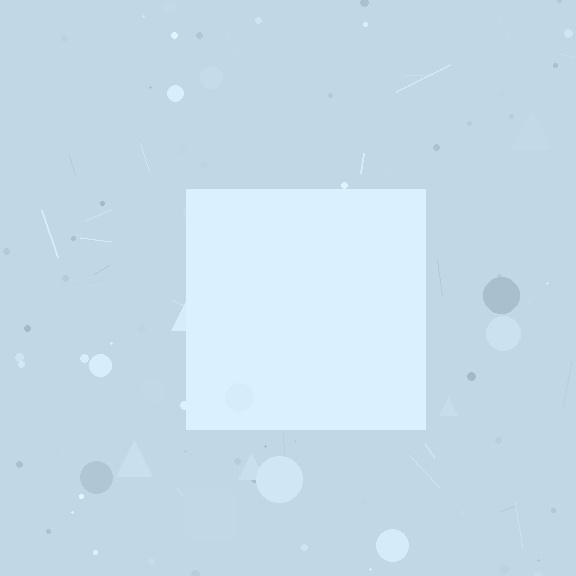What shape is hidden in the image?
A square is hidden in the image.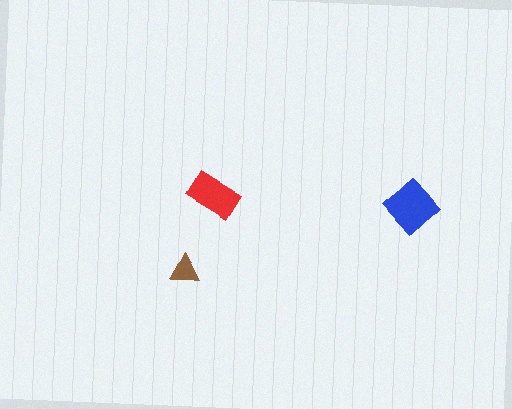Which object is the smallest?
The brown triangle.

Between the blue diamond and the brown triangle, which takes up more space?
The blue diamond.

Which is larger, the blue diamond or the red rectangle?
The blue diamond.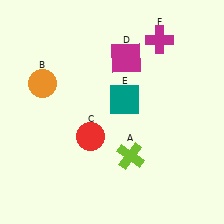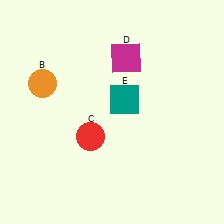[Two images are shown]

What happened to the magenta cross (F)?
The magenta cross (F) was removed in Image 2. It was in the top-right area of Image 1.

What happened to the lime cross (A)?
The lime cross (A) was removed in Image 2. It was in the bottom-right area of Image 1.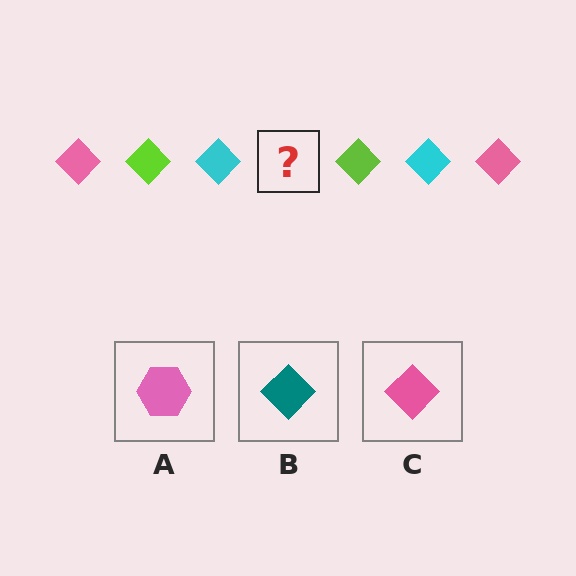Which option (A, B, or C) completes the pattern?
C.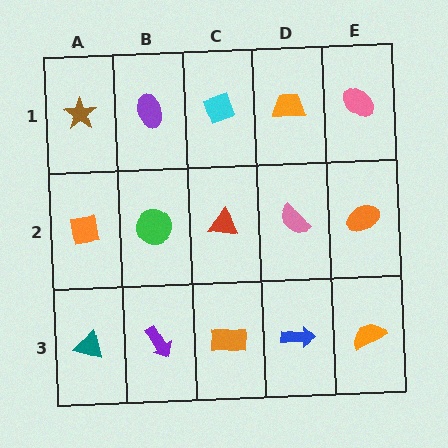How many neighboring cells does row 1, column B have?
3.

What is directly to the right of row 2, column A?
A green circle.